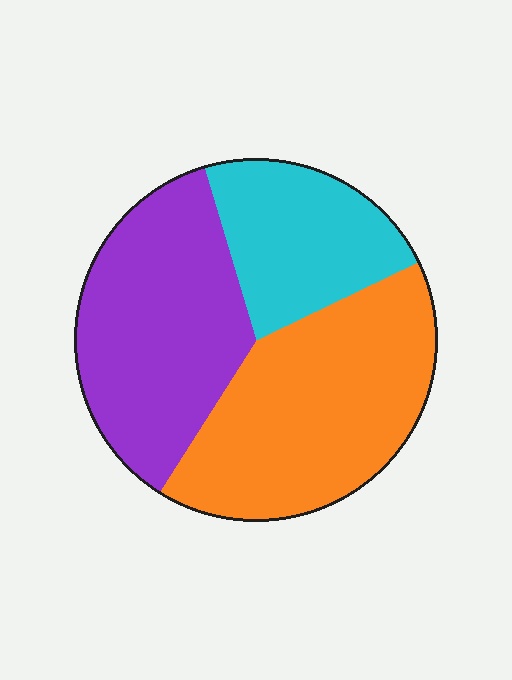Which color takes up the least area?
Cyan, at roughly 25%.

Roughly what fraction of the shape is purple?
Purple covers roughly 35% of the shape.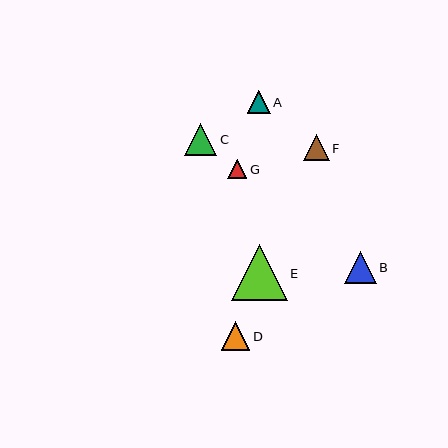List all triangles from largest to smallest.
From largest to smallest: E, B, C, D, F, A, G.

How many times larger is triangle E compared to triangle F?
Triangle E is approximately 2.1 times the size of triangle F.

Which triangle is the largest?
Triangle E is the largest with a size of approximately 55 pixels.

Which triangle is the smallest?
Triangle G is the smallest with a size of approximately 19 pixels.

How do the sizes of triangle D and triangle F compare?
Triangle D and triangle F are approximately the same size.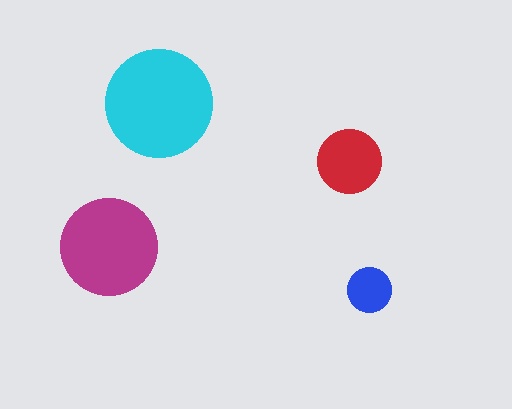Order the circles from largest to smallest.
the cyan one, the magenta one, the red one, the blue one.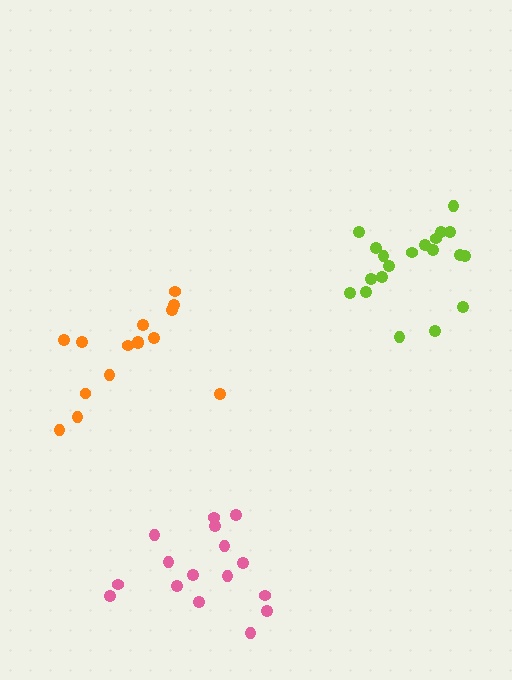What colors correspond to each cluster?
The clusters are colored: orange, lime, pink.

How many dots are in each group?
Group 1: 15 dots, Group 2: 20 dots, Group 3: 16 dots (51 total).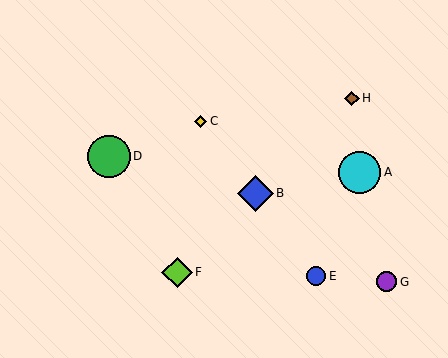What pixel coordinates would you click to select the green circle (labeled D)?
Click at (109, 156) to select the green circle D.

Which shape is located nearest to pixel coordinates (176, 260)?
The lime diamond (labeled F) at (177, 272) is nearest to that location.